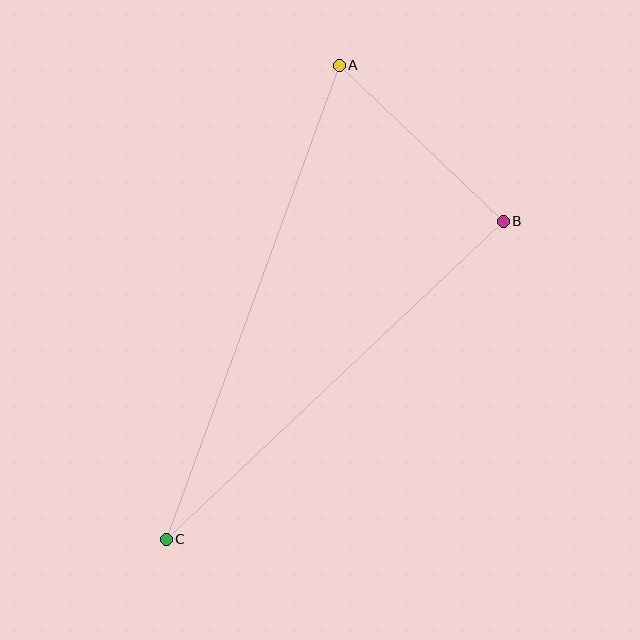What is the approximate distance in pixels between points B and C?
The distance between B and C is approximately 463 pixels.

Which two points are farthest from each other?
Points A and C are farthest from each other.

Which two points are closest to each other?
Points A and B are closest to each other.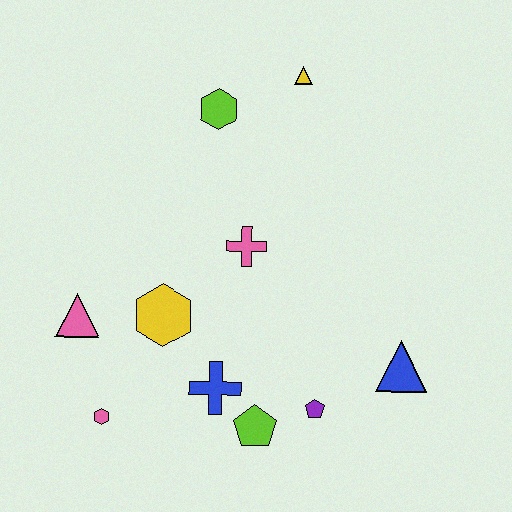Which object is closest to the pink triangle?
The yellow hexagon is closest to the pink triangle.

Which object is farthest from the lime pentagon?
The yellow triangle is farthest from the lime pentagon.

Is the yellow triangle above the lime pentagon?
Yes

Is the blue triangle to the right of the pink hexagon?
Yes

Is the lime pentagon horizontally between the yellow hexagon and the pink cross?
No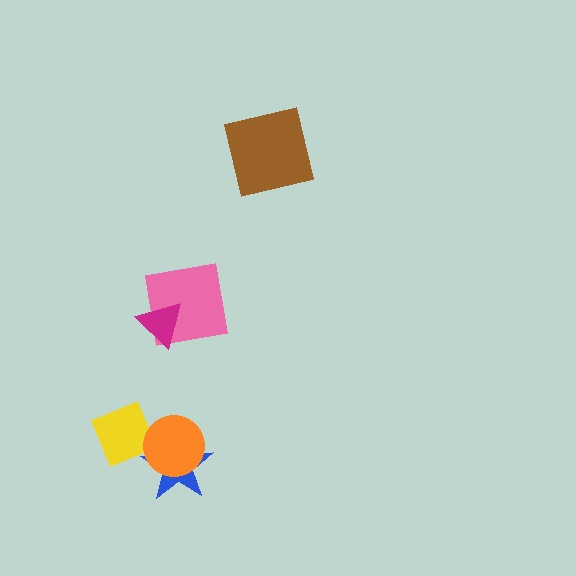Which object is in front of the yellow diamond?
The orange circle is in front of the yellow diamond.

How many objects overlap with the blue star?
2 objects overlap with the blue star.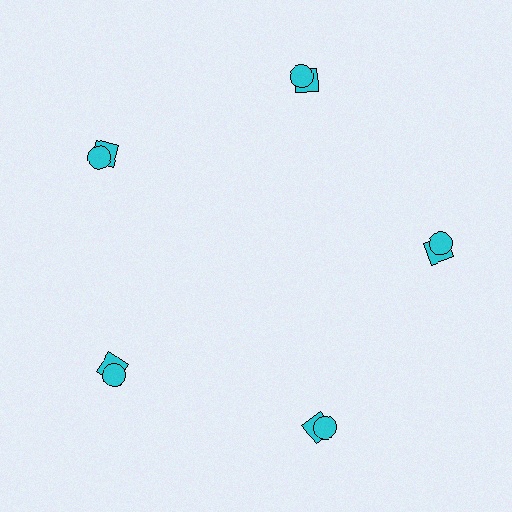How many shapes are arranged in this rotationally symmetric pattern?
There are 10 shapes, arranged in 5 groups of 2.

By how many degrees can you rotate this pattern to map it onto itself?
The pattern maps onto itself every 72 degrees of rotation.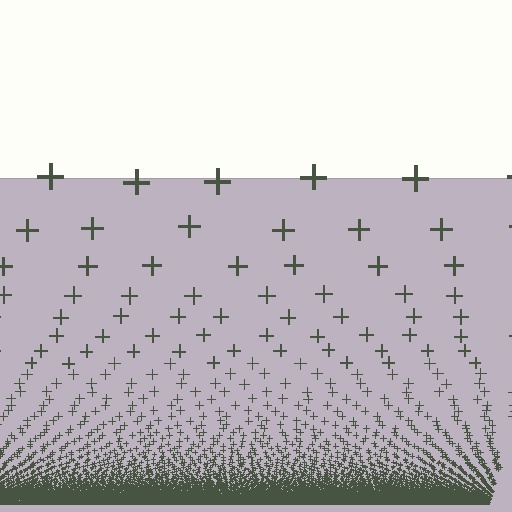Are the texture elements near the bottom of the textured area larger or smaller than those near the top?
Smaller. The gradient is inverted — elements near the bottom are smaller and denser.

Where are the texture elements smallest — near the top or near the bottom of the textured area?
Near the bottom.